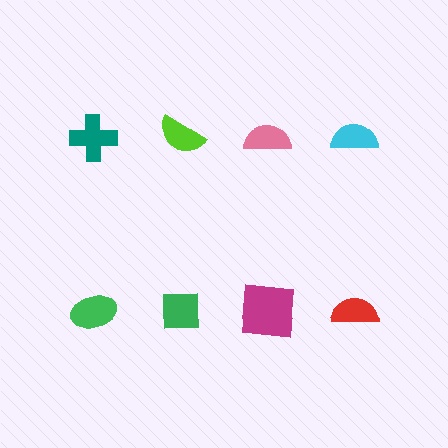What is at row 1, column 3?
A pink semicircle.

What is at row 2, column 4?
A red semicircle.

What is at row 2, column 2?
A green square.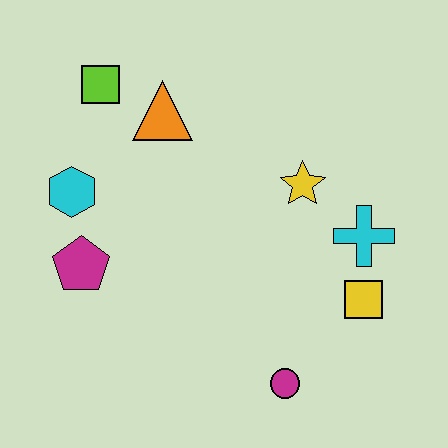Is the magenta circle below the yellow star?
Yes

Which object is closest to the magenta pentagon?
The cyan hexagon is closest to the magenta pentagon.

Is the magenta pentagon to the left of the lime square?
Yes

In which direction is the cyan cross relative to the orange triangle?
The cyan cross is to the right of the orange triangle.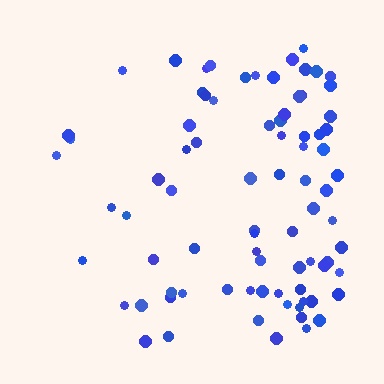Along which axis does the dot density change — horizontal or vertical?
Horizontal.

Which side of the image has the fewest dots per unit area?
The left.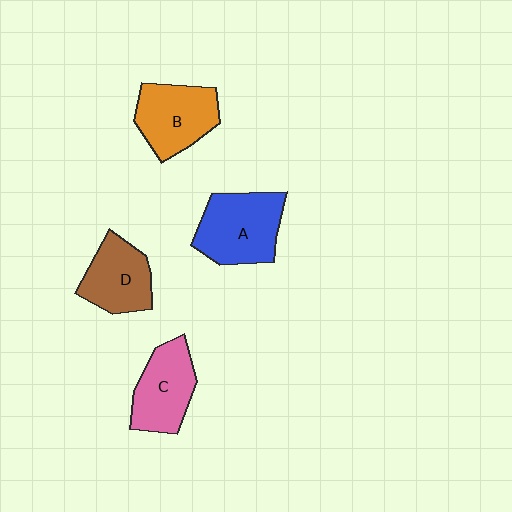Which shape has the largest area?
Shape A (blue).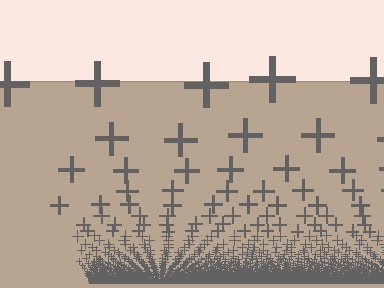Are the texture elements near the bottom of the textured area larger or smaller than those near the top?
Smaller. The gradient is inverted — elements near the bottom are smaller and denser.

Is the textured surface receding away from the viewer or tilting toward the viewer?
The surface appears to tilt toward the viewer. Texture elements get larger and sparser toward the top.